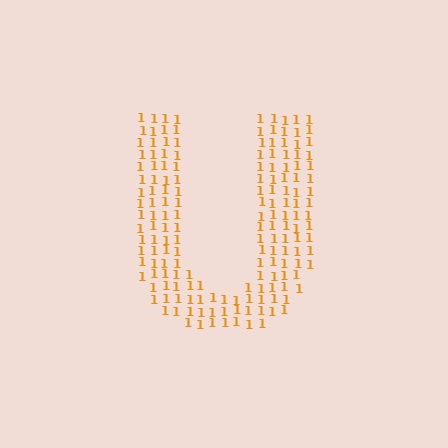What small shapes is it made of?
It is made of small digit 1's.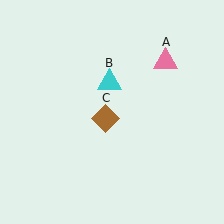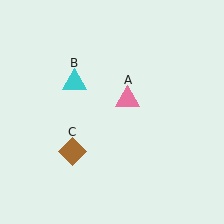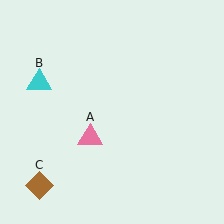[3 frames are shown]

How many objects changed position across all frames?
3 objects changed position: pink triangle (object A), cyan triangle (object B), brown diamond (object C).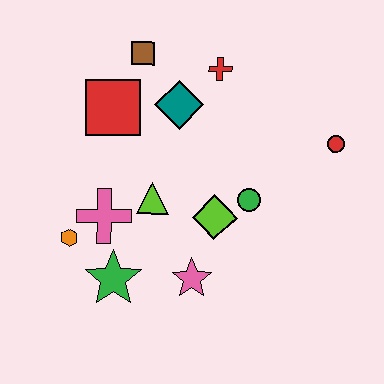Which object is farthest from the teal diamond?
The green star is farthest from the teal diamond.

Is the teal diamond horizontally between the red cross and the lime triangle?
Yes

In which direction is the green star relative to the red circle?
The green star is to the left of the red circle.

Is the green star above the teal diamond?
No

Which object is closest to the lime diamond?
The green circle is closest to the lime diamond.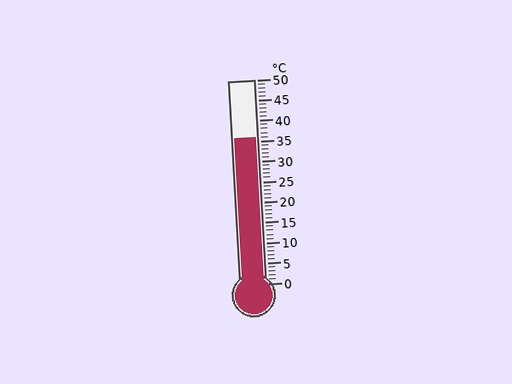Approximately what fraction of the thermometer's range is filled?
The thermometer is filled to approximately 70% of its range.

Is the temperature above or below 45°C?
The temperature is below 45°C.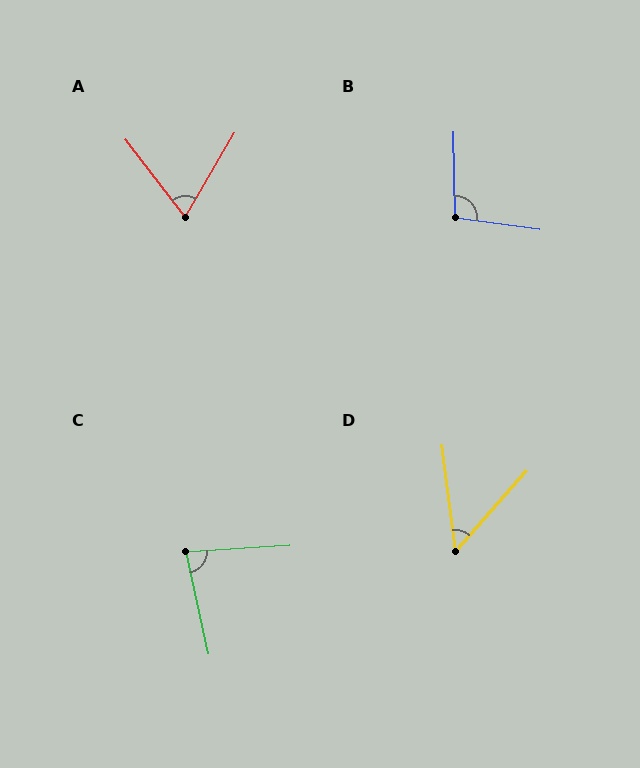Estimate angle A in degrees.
Approximately 68 degrees.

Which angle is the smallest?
D, at approximately 49 degrees.